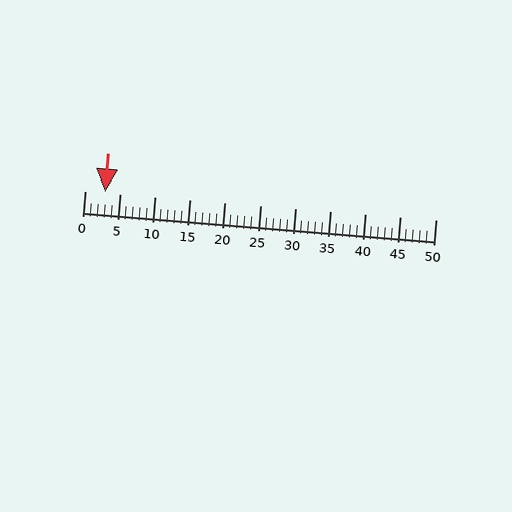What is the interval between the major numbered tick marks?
The major tick marks are spaced 5 units apart.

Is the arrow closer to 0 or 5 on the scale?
The arrow is closer to 5.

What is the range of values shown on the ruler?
The ruler shows values from 0 to 50.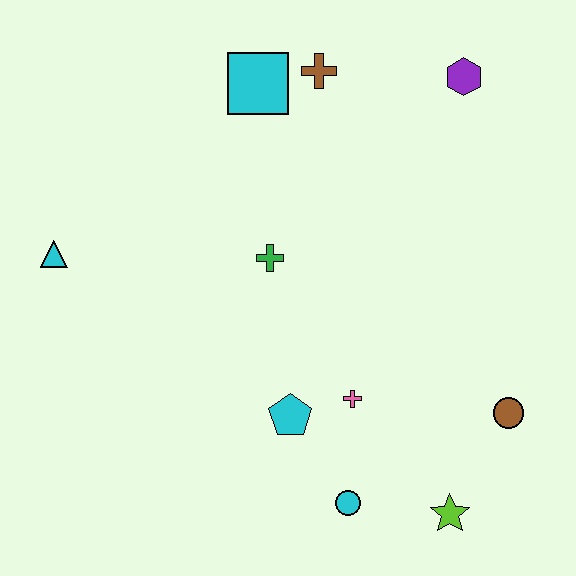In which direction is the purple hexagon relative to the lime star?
The purple hexagon is above the lime star.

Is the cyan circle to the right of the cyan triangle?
Yes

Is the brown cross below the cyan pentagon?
No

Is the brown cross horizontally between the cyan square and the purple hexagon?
Yes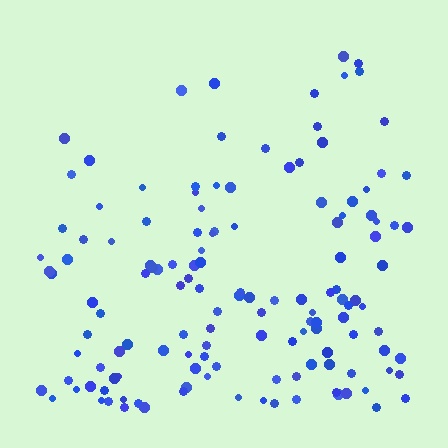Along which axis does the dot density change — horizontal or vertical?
Vertical.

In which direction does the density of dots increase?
From top to bottom, with the bottom side densest.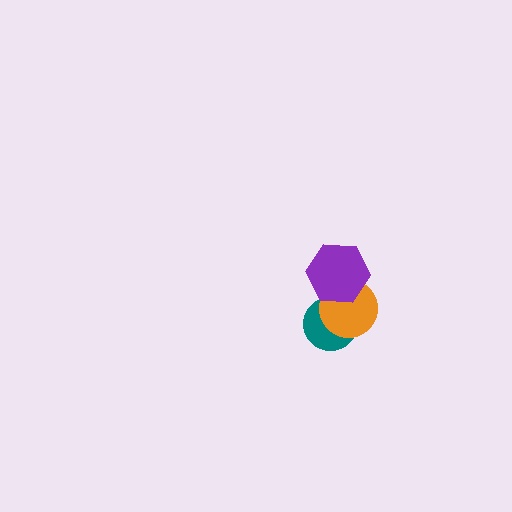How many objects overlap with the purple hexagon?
2 objects overlap with the purple hexagon.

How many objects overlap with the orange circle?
2 objects overlap with the orange circle.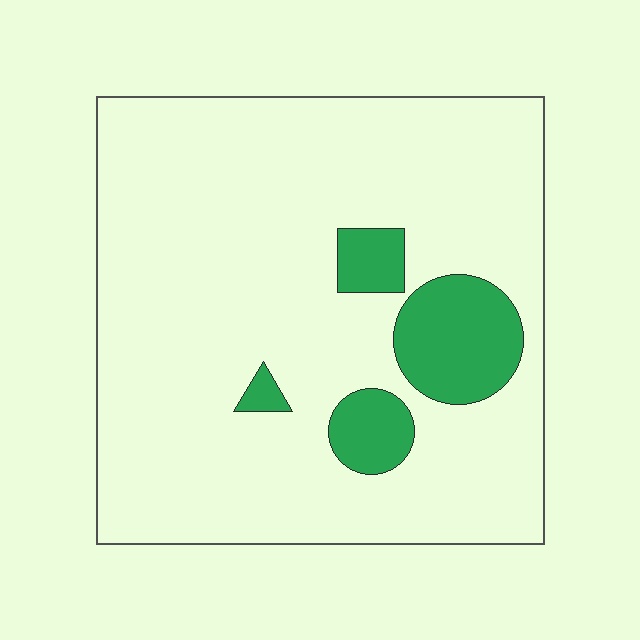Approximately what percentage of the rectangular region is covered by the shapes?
Approximately 15%.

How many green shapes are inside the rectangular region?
4.